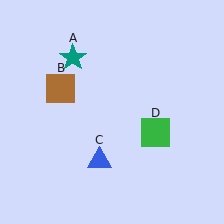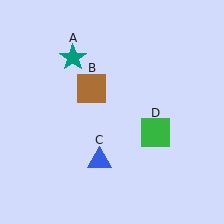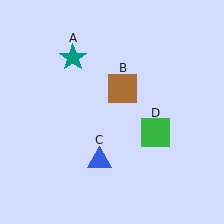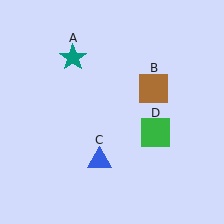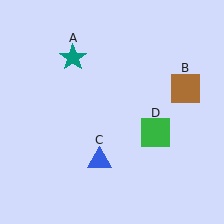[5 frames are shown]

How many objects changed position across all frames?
1 object changed position: brown square (object B).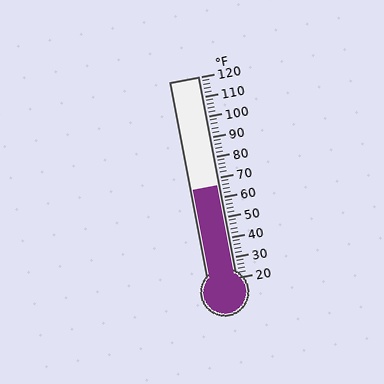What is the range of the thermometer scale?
The thermometer scale ranges from 20°F to 120°F.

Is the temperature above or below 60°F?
The temperature is above 60°F.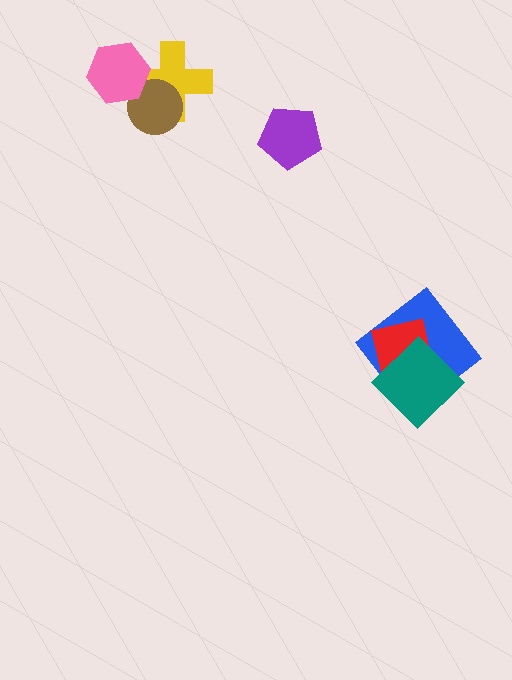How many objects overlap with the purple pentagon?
0 objects overlap with the purple pentagon.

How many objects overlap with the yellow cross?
2 objects overlap with the yellow cross.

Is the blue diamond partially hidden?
Yes, it is partially covered by another shape.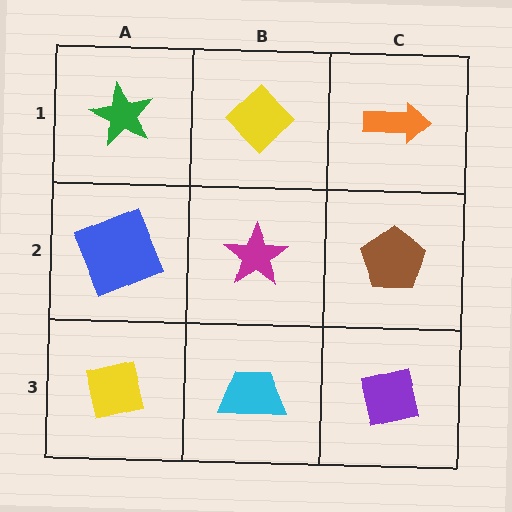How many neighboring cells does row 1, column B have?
3.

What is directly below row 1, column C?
A brown pentagon.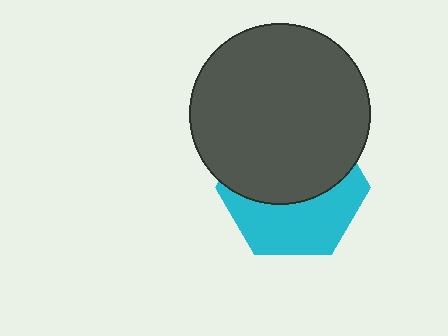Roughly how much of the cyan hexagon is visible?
A small part of it is visible (roughly 45%).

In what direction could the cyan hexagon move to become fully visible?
The cyan hexagon could move down. That would shift it out from behind the dark gray circle entirely.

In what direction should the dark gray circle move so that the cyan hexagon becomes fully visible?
The dark gray circle should move up. That is the shortest direction to clear the overlap and leave the cyan hexagon fully visible.